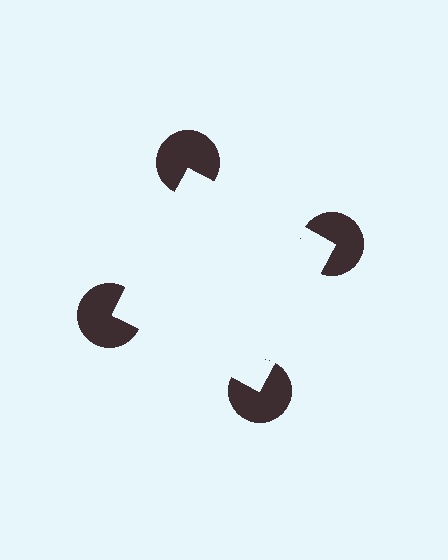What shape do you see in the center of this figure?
An illusory square — its edges are inferred from the aligned wedge cuts in the pac-man discs, not physically drawn.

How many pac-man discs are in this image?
There are 4 — one at each vertex of the illusory square.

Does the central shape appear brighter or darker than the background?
It typically appears slightly brighter than the background, even though no actual brightness change is drawn.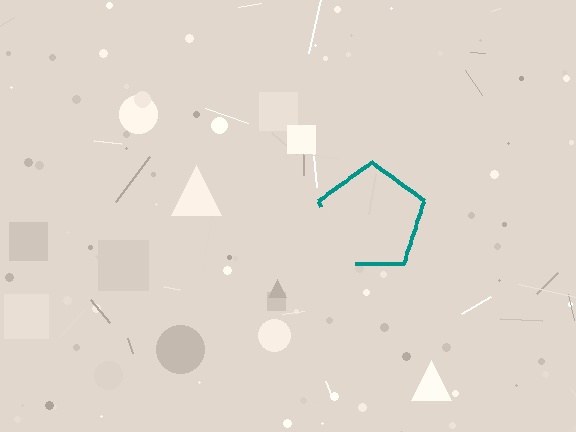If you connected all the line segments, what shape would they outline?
They would outline a pentagon.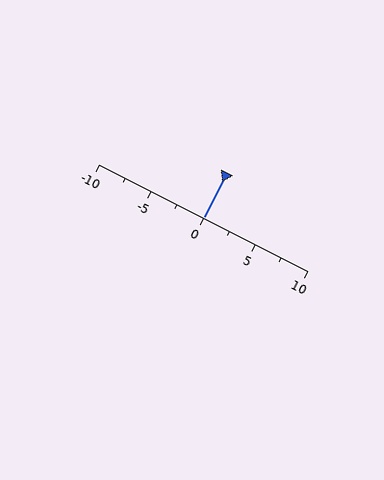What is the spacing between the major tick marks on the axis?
The major ticks are spaced 5 apart.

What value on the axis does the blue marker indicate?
The marker indicates approximately 0.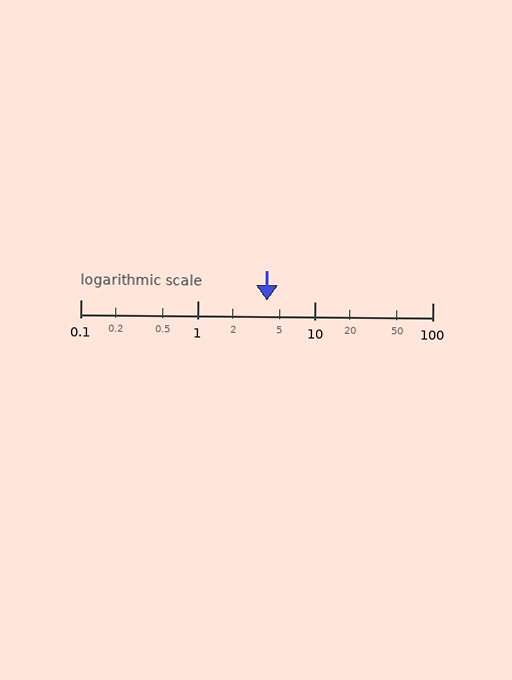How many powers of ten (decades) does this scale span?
The scale spans 3 decades, from 0.1 to 100.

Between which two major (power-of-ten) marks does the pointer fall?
The pointer is between 1 and 10.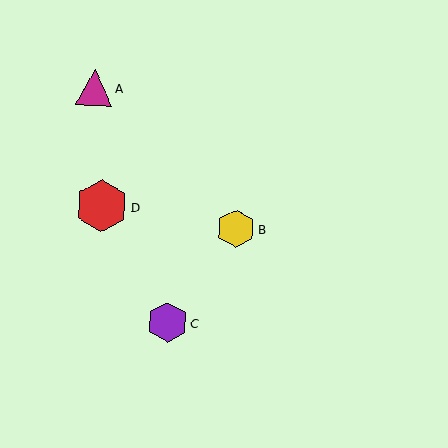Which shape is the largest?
The red hexagon (labeled D) is the largest.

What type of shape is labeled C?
Shape C is a purple hexagon.